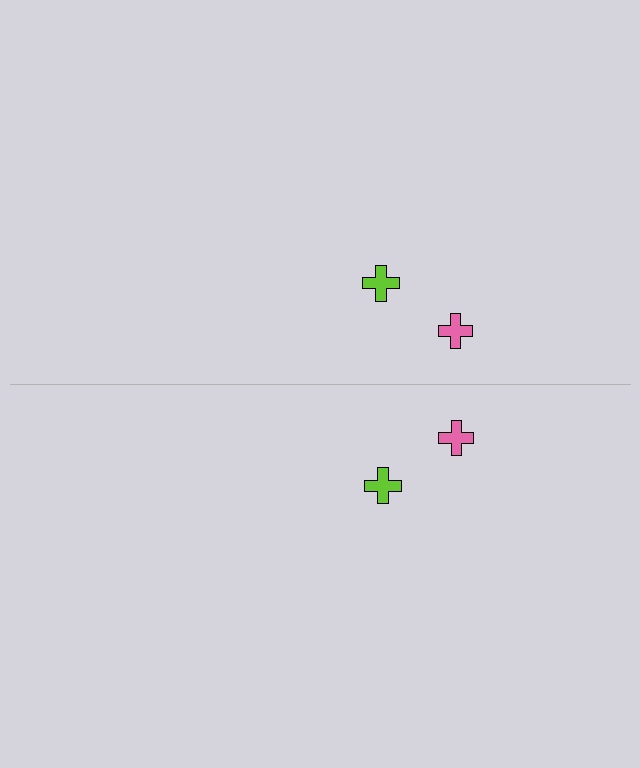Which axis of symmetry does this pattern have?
The pattern has a horizontal axis of symmetry running through the center of the image.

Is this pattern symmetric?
Yes, this pattern has bilateral (reflection) symmetry.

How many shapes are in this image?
There are 4 shapes in this image.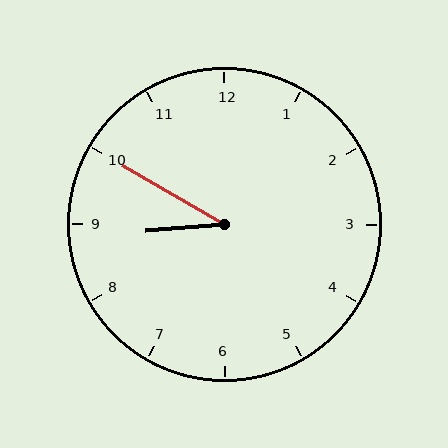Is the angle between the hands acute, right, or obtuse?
It is acute.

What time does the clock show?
8:50.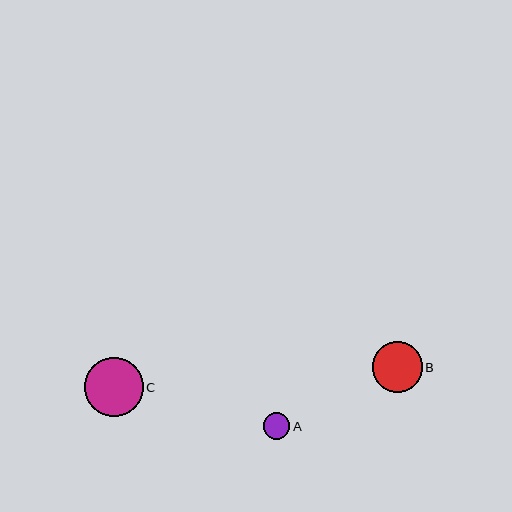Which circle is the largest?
Circle C is the largest with a size of approximately 58 pixels.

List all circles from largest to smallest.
From largest to smallest: C, B, A.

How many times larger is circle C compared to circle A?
Circle C is approximately 2.2 times the size of circle A.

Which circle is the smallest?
Circle A is the smallest with a size of approximately 27 pixels.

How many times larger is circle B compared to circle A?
Circle B is approximately 1.9 times the size of circle A.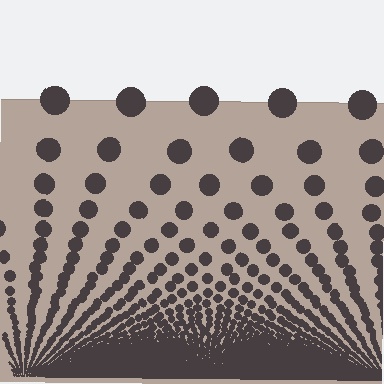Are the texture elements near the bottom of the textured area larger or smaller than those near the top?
Smaller. The gradient is inverted — elements near the bottom are smaller and denser.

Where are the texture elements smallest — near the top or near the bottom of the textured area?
Near the bottom.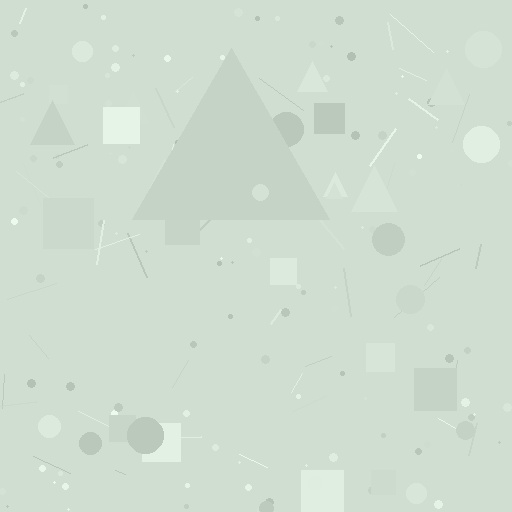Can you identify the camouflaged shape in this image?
The camouflaged shape is a triangle.